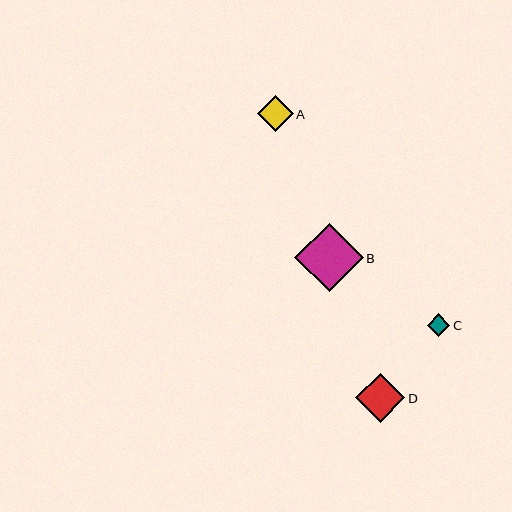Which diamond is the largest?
Diamond B is the largest with a size of approximately 69 pixels.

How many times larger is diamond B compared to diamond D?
Diamond B is approximately 1.4 times the size of diamond D.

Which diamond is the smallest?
Diamond C is the smallest with a size of approximately 23 pixels.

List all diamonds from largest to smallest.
From largest to smallest: B, D, A, C.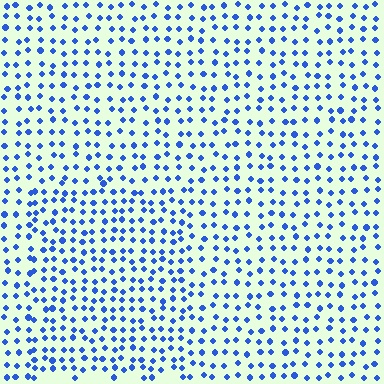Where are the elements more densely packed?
The elements are more densely packed inside the rectangle boundary.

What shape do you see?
I see a rectangle.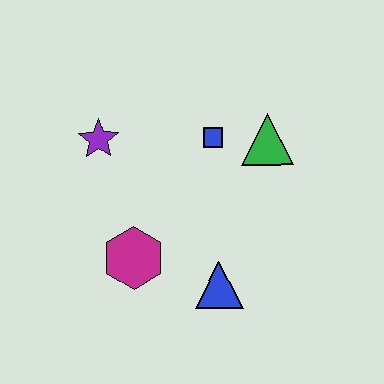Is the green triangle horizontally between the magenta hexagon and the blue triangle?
No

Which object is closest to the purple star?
The blue square is closest to the purple star.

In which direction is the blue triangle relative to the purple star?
The blue triangle is below the purple star.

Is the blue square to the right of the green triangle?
No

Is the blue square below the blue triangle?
No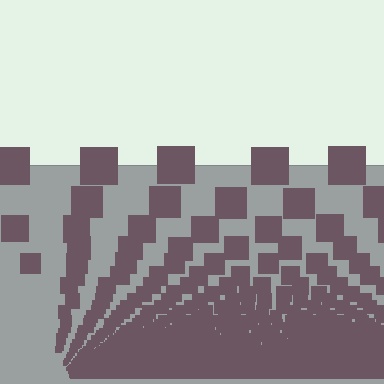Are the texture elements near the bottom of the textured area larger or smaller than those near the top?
Smaller. The gradient is inverted — elements near the bottom are smaller and denser.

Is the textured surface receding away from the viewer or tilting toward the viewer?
The surface appears to tilt toward the viewer. Texture elements get larger and sparser toward the top.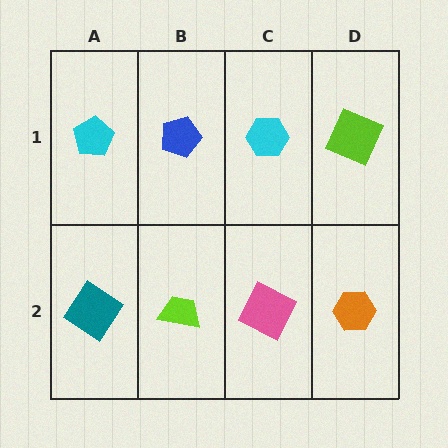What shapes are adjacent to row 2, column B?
A blue pentagon (row 1, column B), a teal diamond (row 2, column A), a pink square (row 2, column C).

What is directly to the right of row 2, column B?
A pink square.